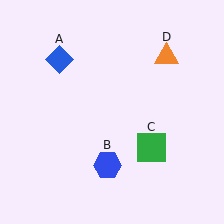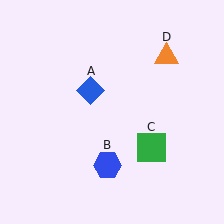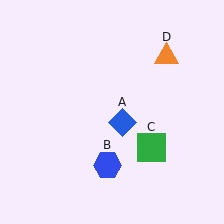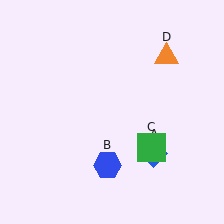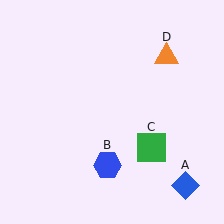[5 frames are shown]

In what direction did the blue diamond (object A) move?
The blue diamond (object A) moved down and to the right.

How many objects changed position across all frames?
1 object changed position: blue diamond (object A).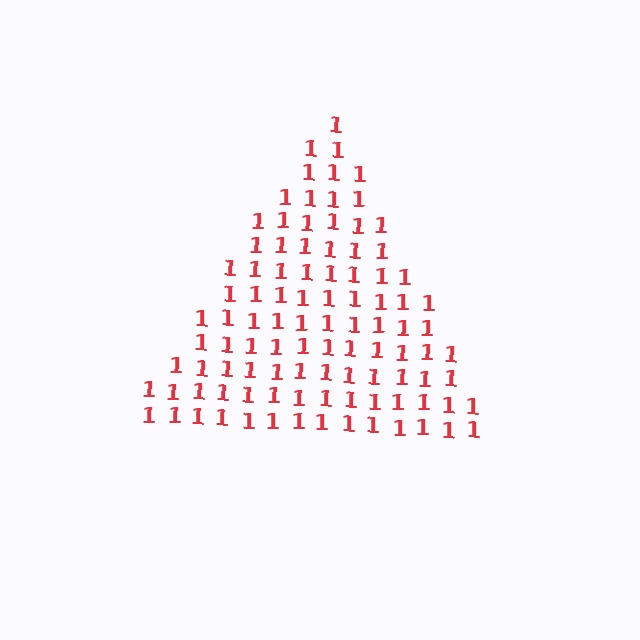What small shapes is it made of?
It is made of small digit 1's.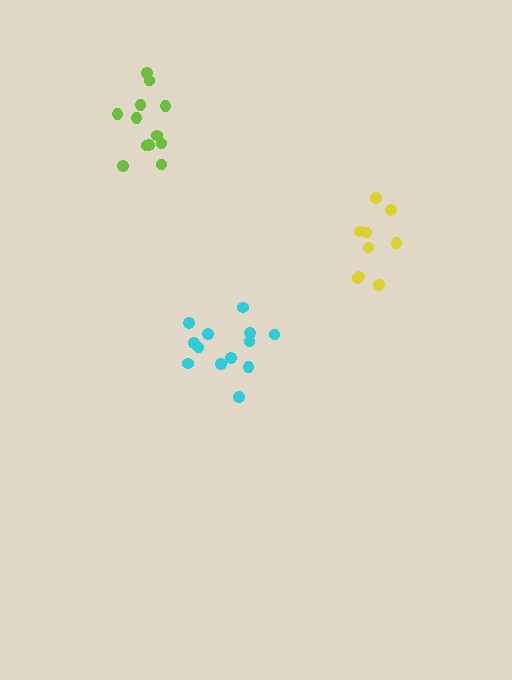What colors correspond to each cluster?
The clusters are colored: cyan, yellow, lime.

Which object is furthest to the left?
The lime cluster is leftmost.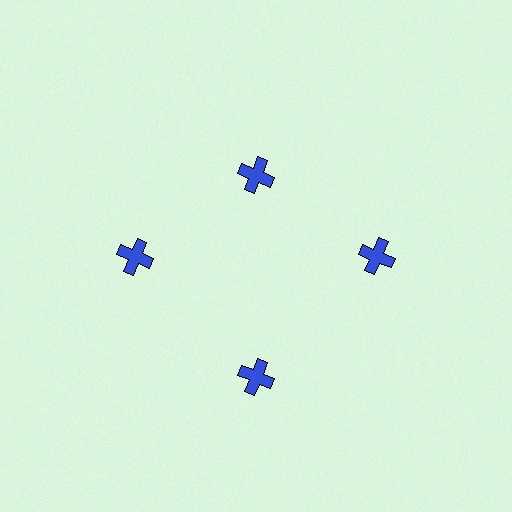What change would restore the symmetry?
The symmetry would be restored by moving it outward, back onto the ring so that all 4 crosses sit at equal angles and equal distance from the center.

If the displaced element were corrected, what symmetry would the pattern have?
It would have 4-fold rotational symmetry — the pattern would map onto itself every 90 degrees.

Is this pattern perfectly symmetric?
No. The 4 blue crosses are arranged in a ring, but one element near the 12 o'clock position is pulled inward toward the center, breaking the 4-fold rotational symmetry.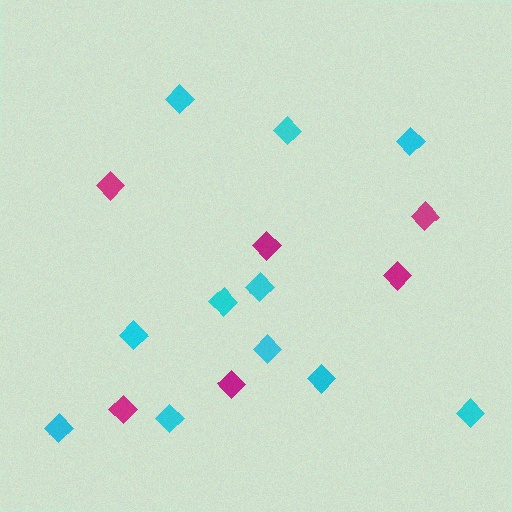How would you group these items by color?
There are 2 groups: one group of magenta diamonds (6) and one group of cyan diamonds (11).